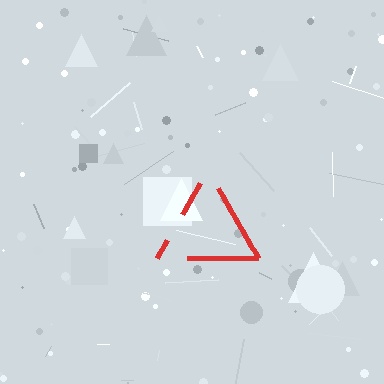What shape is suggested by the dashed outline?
The dashed outline suggests a triangle.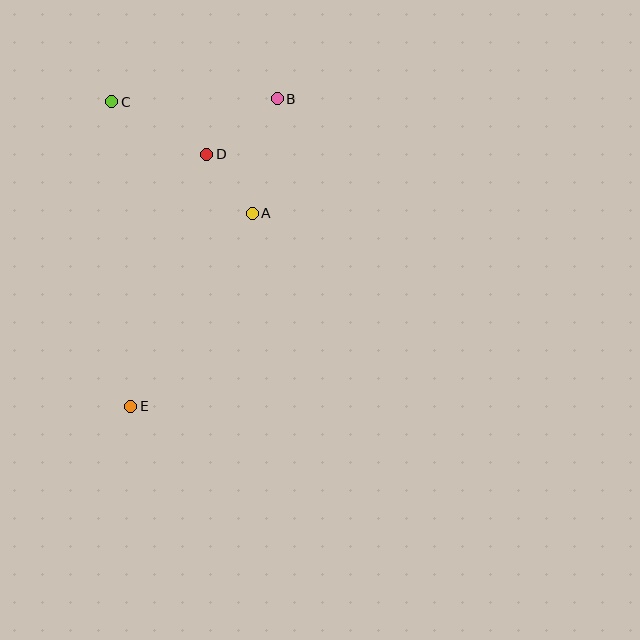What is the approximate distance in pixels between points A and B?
The distance between A and B is approximately 117 pixels.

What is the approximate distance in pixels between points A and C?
The distance between A and C is approximately 180 pixels.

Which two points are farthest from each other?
Points B and E are farthest from each other.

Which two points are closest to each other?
Points A and D are closest to each other.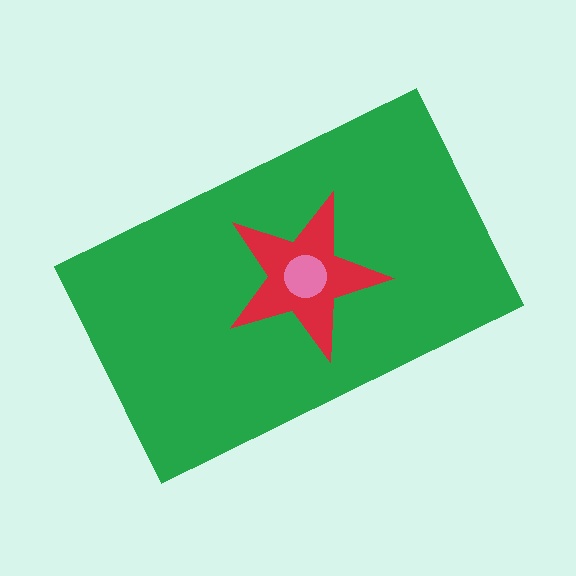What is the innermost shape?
The pink circle.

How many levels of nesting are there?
3.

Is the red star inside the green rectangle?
Yes.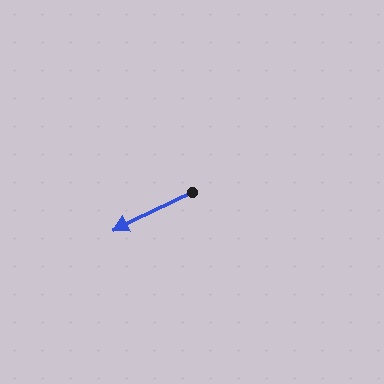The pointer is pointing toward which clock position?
Roughly 8 o'clock.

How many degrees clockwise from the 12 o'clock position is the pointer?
Approximately 244 degrees.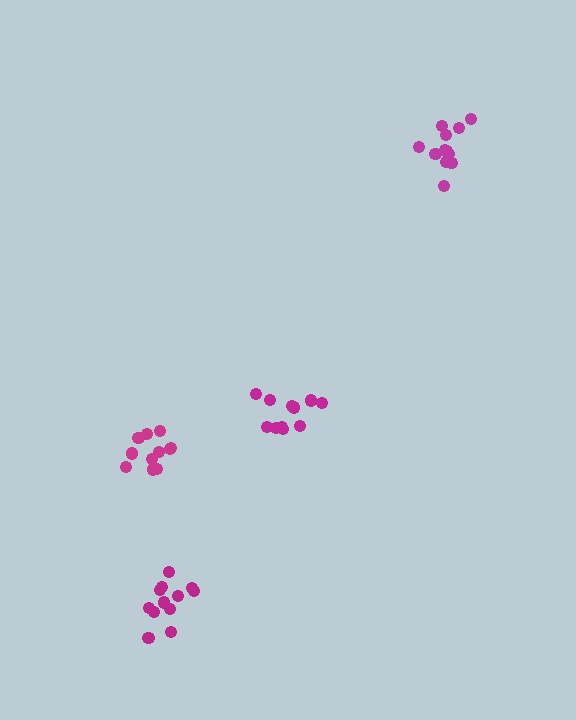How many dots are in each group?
Group 1: 12 dots, Group 2: 11 dots, Group 3: 12 dots, Group 4: 11 dots (46 total).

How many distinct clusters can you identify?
There are 4 distinct clusters.